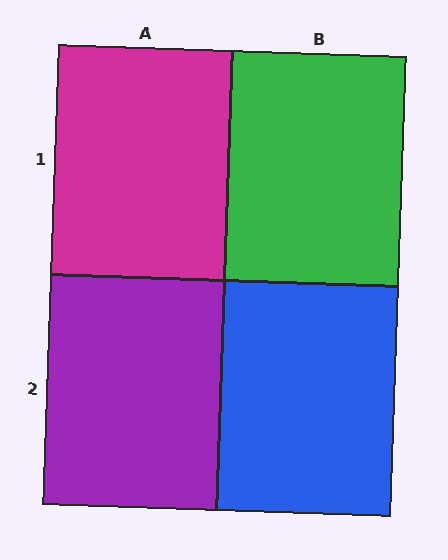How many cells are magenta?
1 cell is magenta.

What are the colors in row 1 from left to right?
Magenta, green.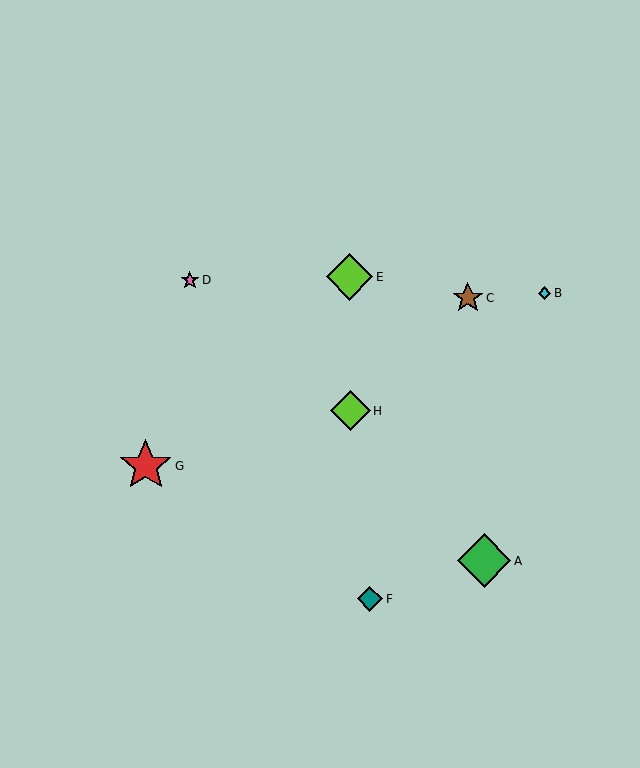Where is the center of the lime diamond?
The center of the lime diamond is at (349, 277).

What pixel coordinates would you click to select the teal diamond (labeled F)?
Click at (370, 599) to select the teal diamond F.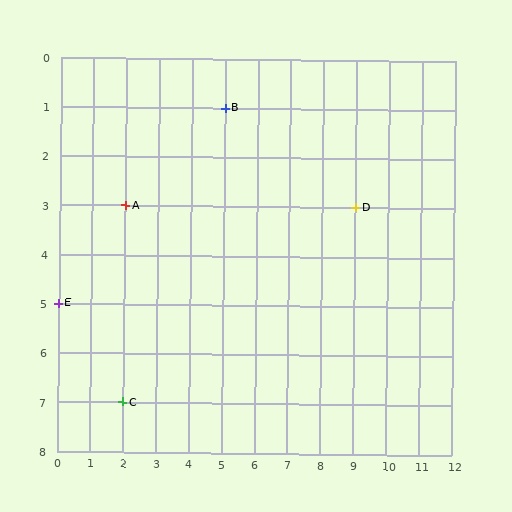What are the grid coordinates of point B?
Point B is at grid coordinates (5, 1).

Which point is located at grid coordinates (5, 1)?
Point B is at (5, 1).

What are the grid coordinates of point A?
Point A is at grid coordinates (2, 3).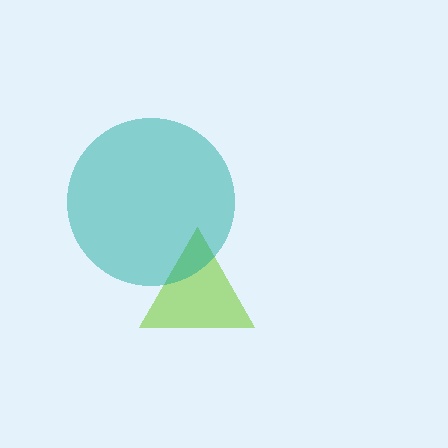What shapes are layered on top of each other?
The layered shapes are: a lime triangle, a teal circle.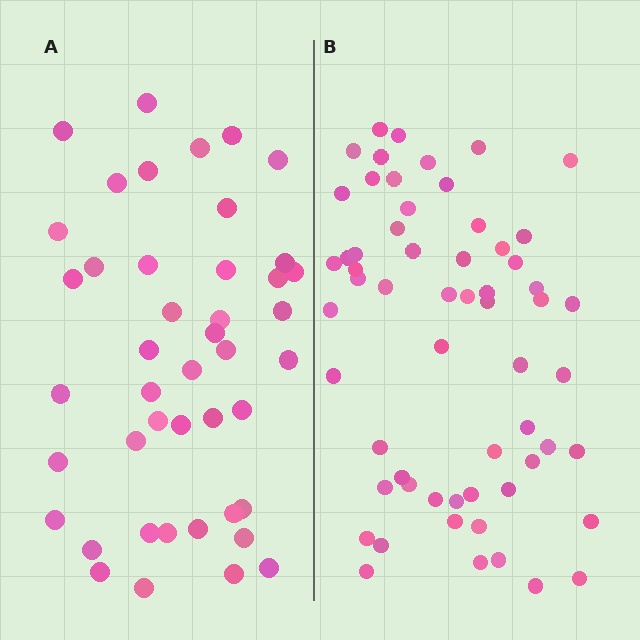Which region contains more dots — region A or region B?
Region B (the right region) has more dots.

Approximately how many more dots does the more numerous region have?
Region B has approximately 15 more dots than region A.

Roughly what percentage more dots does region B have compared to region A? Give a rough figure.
About 35% more.